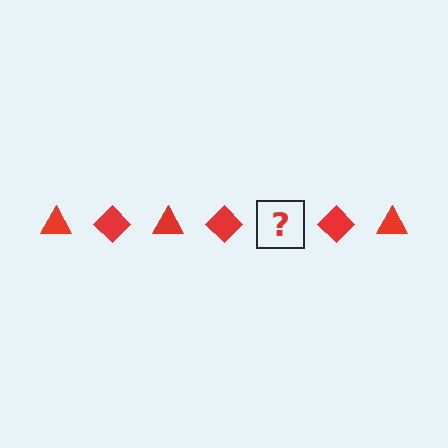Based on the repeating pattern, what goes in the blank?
The blank should be a red triangle.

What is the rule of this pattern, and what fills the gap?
The rule is that the pattern cycles through triangle, diamond shapes in red. The gap should be filled with a red triangle.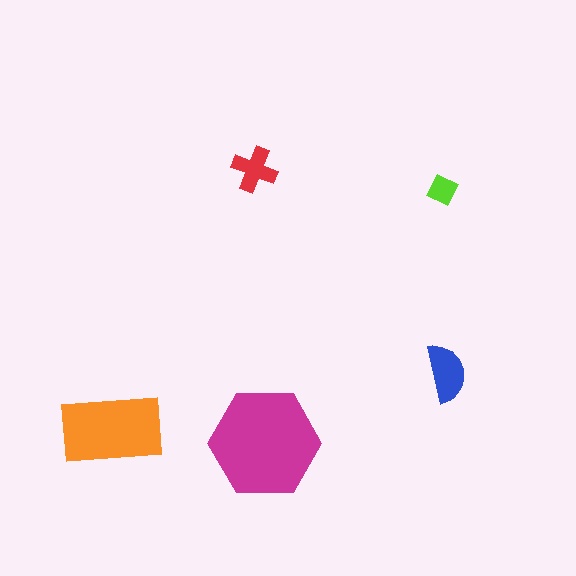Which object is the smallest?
The lime diamond.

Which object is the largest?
The magenta hexagon.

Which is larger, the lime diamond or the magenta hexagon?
The magenta hexagon.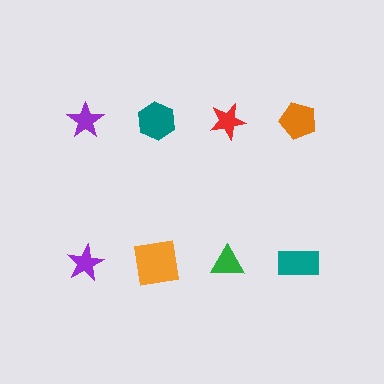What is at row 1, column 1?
A purple star.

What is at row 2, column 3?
A green triangle.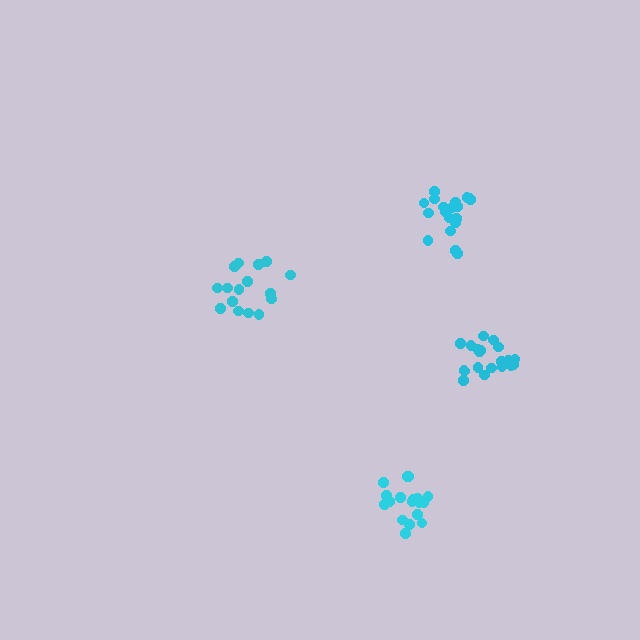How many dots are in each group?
Group 1: 19 dots, Group 2: 20 dots, Group 3: 16 dots, Group 4: 19 dots (74 total).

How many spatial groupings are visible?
There are 4 spatial groupings.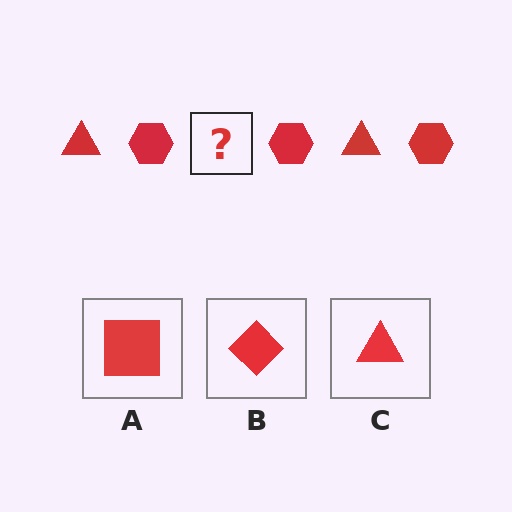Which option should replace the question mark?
Option C.